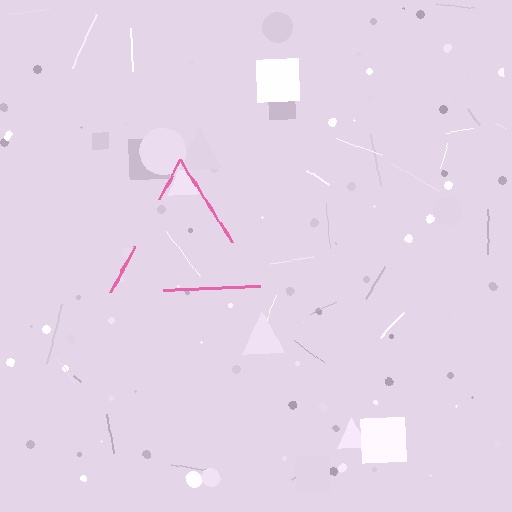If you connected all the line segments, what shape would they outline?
They would outline a triangle.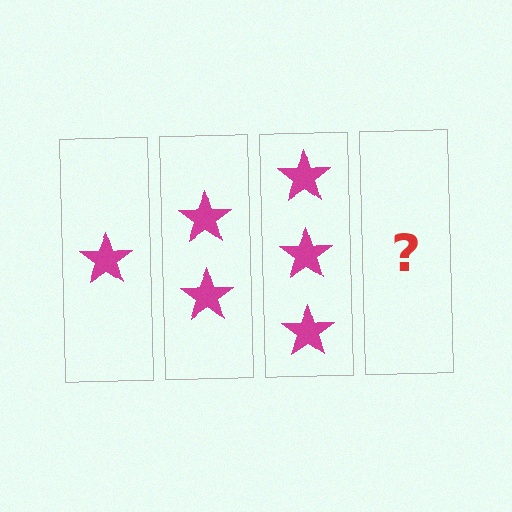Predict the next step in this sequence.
The next step is 4 stars.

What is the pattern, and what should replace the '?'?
The pattern is that each step adds one more star. The '?' should be 4 stars.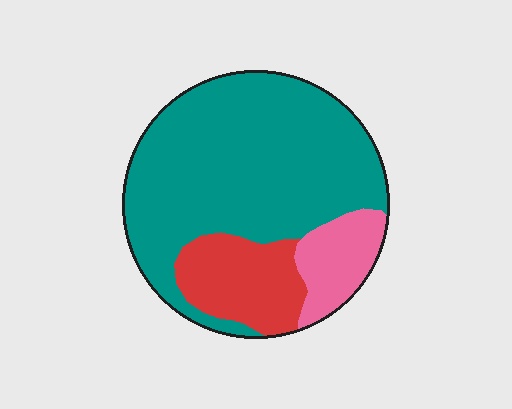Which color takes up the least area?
Pink, at roughly 15%.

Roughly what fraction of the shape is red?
Red covers around 20% of the shape.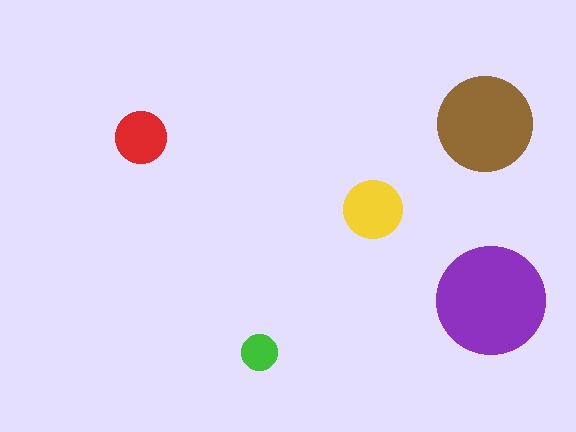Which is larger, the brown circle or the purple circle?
The purple one.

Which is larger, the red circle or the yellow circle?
The yellow one.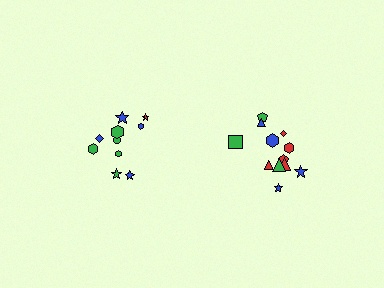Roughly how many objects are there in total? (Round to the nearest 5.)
Roughly 20 objects in total.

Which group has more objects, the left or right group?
The right group.